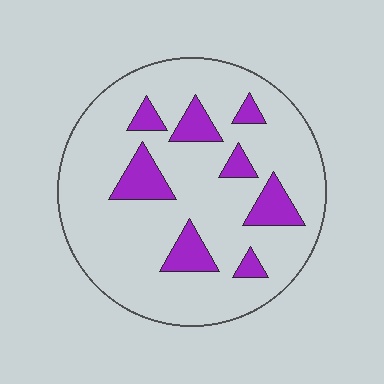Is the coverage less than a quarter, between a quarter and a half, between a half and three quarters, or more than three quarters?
Less than a quarter.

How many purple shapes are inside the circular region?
8.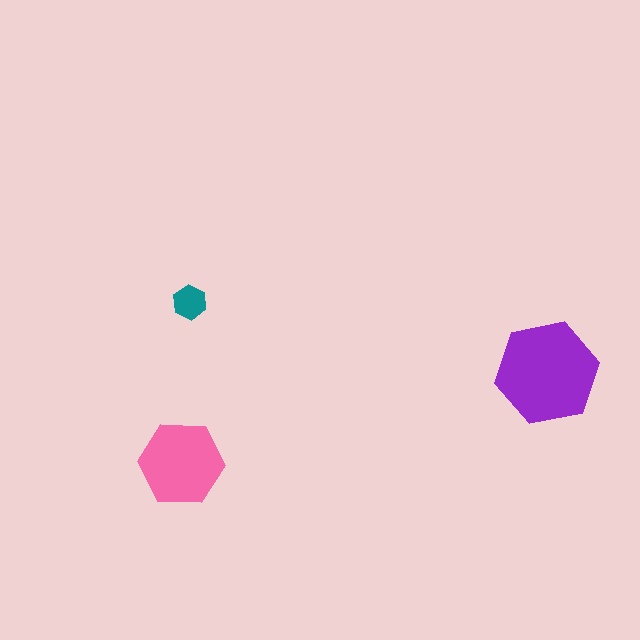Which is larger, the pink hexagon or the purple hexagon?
The purple one.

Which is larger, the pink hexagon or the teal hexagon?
The pink one.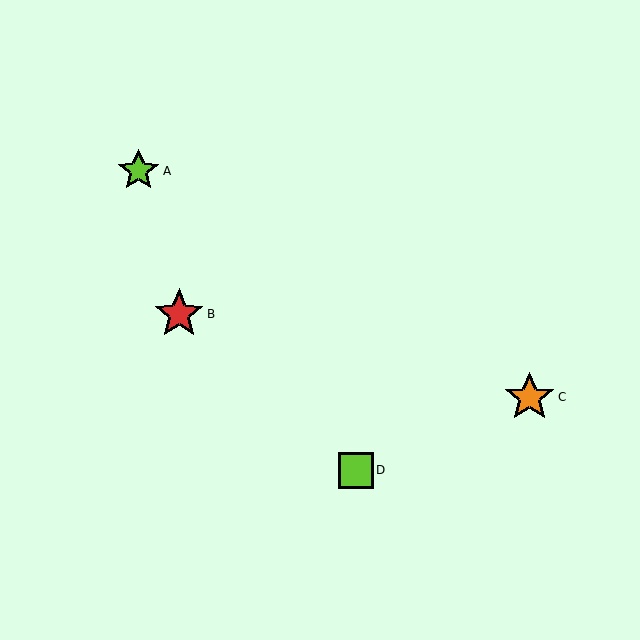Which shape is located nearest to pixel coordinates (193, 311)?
The red star (labeled B) at (179, 314) is nearest to that location.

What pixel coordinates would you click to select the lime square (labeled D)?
Click at (356, 470) to select the lime square D.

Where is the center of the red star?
The center of the red star is at (179, 314).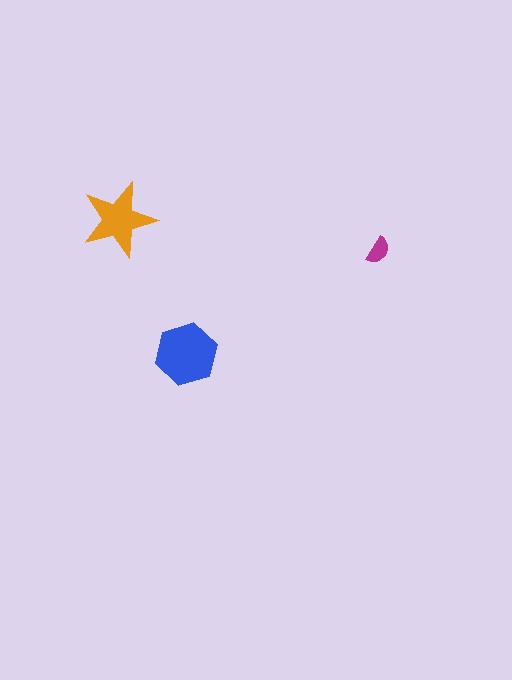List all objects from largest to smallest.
The blue hexagon, the orange star, the magenta semicircle.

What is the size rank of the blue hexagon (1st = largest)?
1st.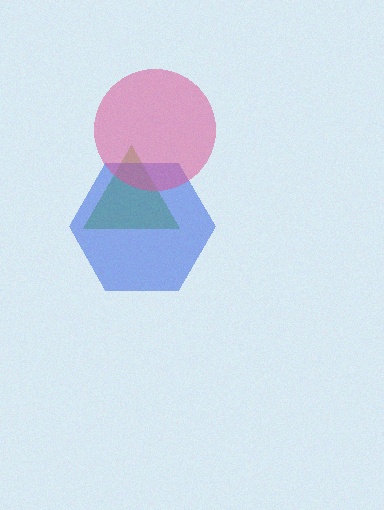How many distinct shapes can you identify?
There are 3 distinct shapes: a lime triangle, a blue hexagon, a pink circle.